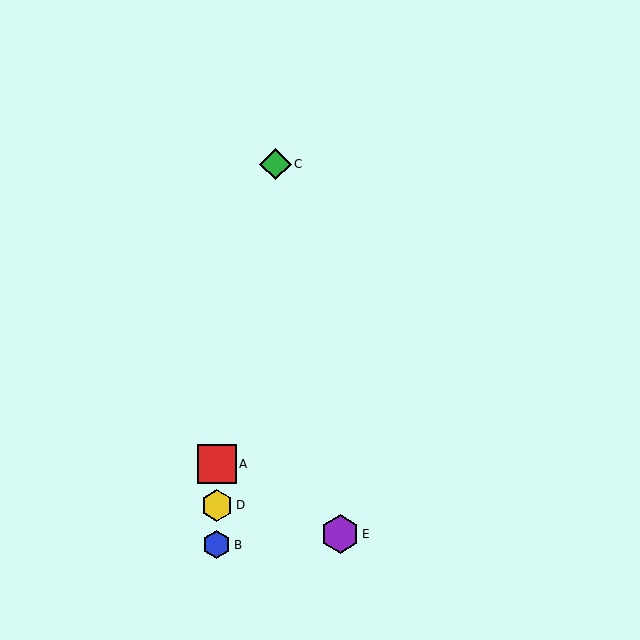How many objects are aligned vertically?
3 objects (A, B, D) are aligned vertically.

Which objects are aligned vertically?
Objects A, B, D are aligned vertically.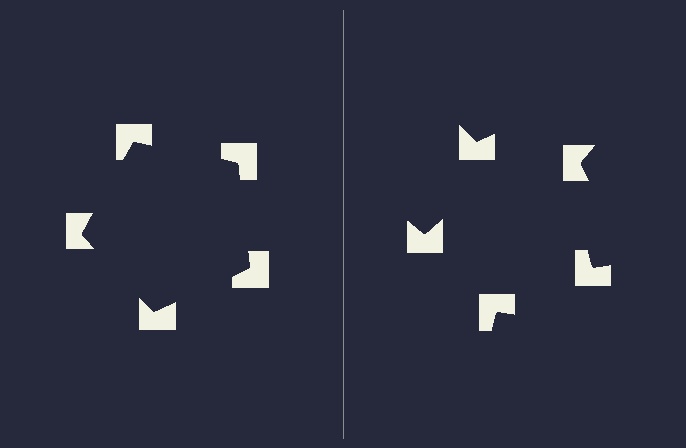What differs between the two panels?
The notched squares are positioned identically on both sides; only the wedge orientations differ. On the left they align to a pentagon; on the right they are misaligned.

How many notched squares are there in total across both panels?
10 — 5 on each side.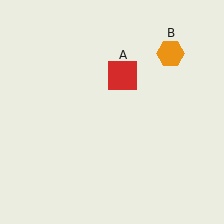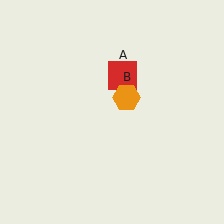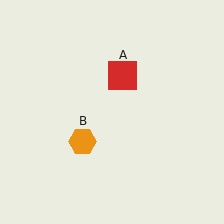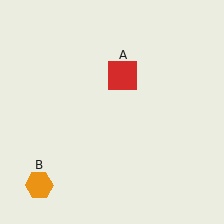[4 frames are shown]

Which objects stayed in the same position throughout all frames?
Red square (object A) remained stationary.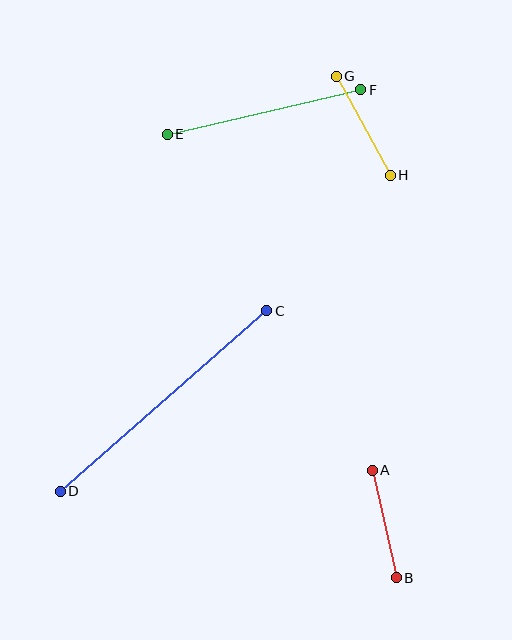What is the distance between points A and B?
The distance is approximately 111 pixels.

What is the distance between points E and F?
The distance is approximately 198 pixels.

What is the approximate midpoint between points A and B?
The midpoint is at approximately (384, 524) pixels.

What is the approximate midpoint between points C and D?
The midpoint is at approximately (164, 401) pixels.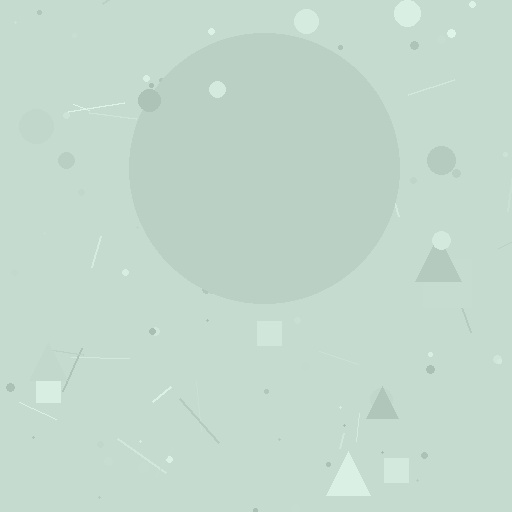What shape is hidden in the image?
A circle is hidden in the image.